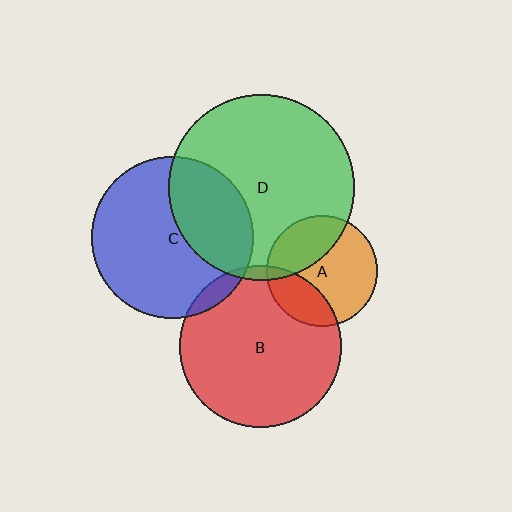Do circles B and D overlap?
Yes.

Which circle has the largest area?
Circle D (green).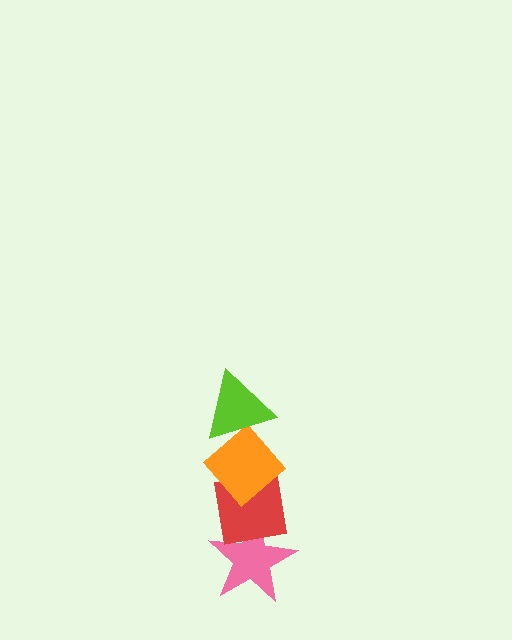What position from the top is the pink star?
The pink star is 4th from the top.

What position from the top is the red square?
The red square is 3rd from the top.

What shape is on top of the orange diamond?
The lime triangle is on top of the orange diamond.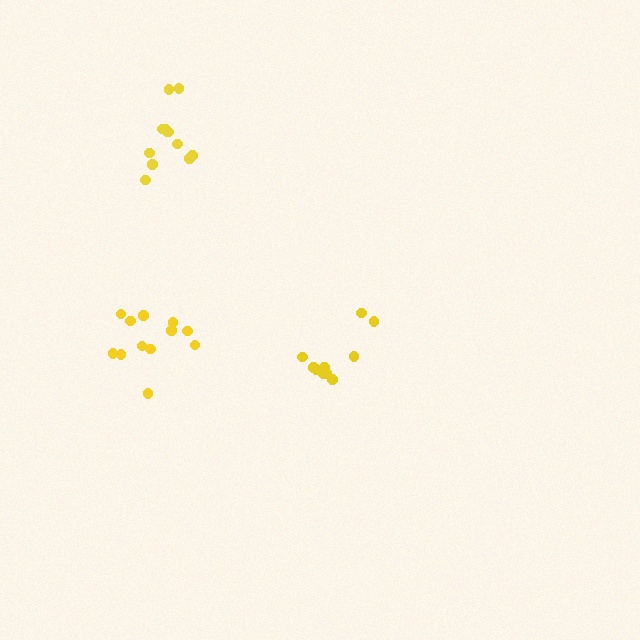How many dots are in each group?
Group 1: 12 dots, Group 2: 12 dots, Group 3: 10 dots (34 total).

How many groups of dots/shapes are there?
There are 3 groups.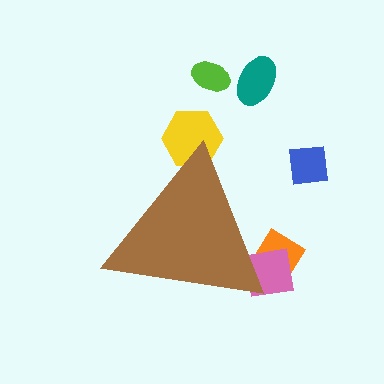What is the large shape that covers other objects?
A brown triangle.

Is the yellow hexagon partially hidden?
Yes, the yellow hexagon is partially hidden behind the brown triangle.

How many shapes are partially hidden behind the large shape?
3 shapes are partially hidden.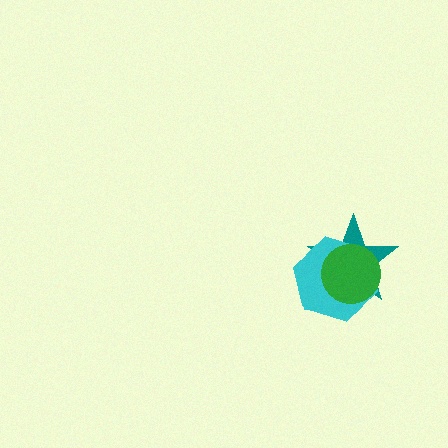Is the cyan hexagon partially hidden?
Yes, it is partially covered by another shape.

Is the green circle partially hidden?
No, no other shape covers it.